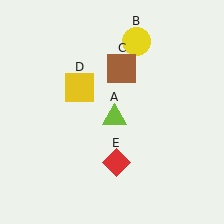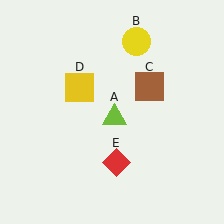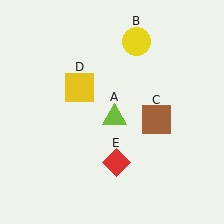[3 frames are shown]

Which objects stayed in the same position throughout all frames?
Lime triangle (object A) and yellow circle (object B) and yellow square (object D) and red diamond (object E) remained stationary.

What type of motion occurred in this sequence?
The brown square (object C) rotated clockwise around the center of the scene.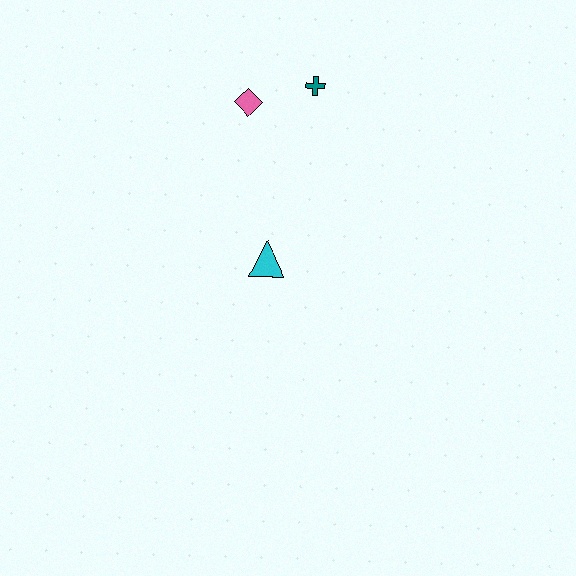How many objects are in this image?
There are 3 objects.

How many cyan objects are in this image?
There is 1 cyan object.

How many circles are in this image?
There are no circles.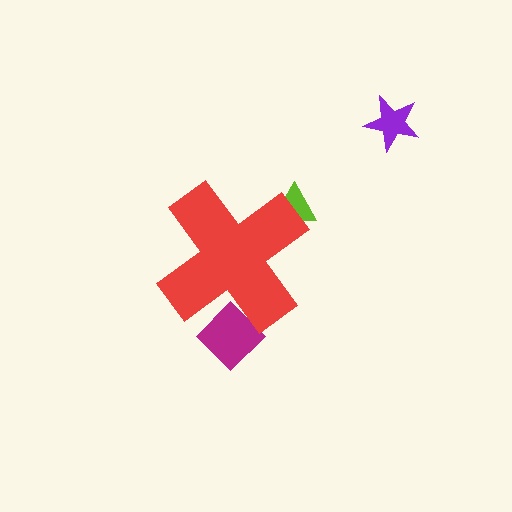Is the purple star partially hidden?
No, the purple star is fully visible.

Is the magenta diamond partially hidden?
Yes, the magenta diamond is partially hidden behind the red cross.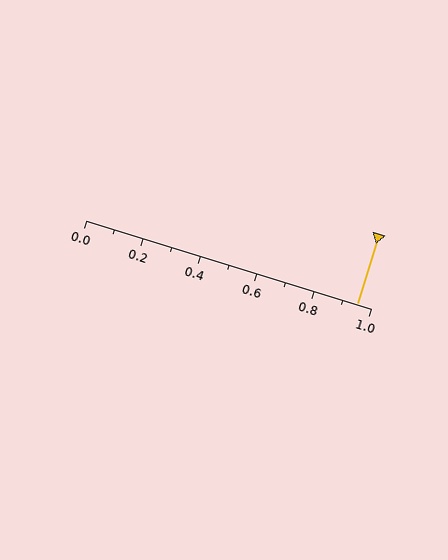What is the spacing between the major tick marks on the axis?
The major ticks are spaced 0.2 apart.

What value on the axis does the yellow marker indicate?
The marker indicates approximately 0.95.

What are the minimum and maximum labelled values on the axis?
The axis runs from 0.0 to 1.0.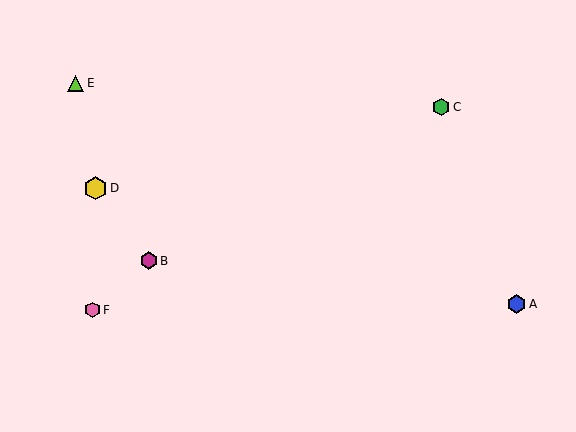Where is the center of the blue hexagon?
The center of the blue hexagon is at (517, 304).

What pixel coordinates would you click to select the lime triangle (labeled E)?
Click at (76, 83) to select the lime triangle E.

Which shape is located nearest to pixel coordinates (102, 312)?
The pink hexagon (labeled F) at (93, 310) is nearest to that location.